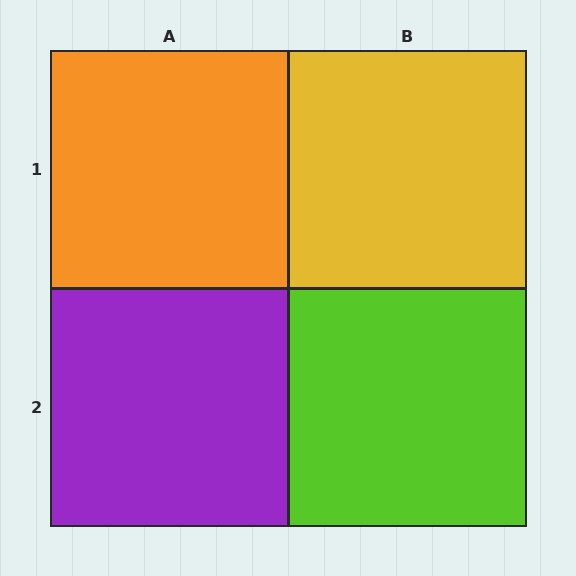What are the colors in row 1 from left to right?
Orange, yellow.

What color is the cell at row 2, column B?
Lime.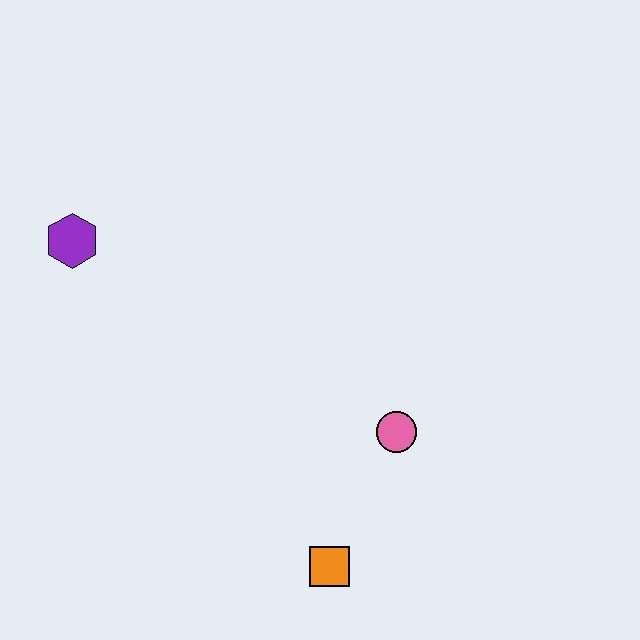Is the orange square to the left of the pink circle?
Yes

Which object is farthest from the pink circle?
The purple hexagon is farthest from the pink circle.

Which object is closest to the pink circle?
The orange square is closest to the pink circle.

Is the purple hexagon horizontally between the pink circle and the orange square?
No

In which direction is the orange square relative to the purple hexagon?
The orange square is below the purple hexagon.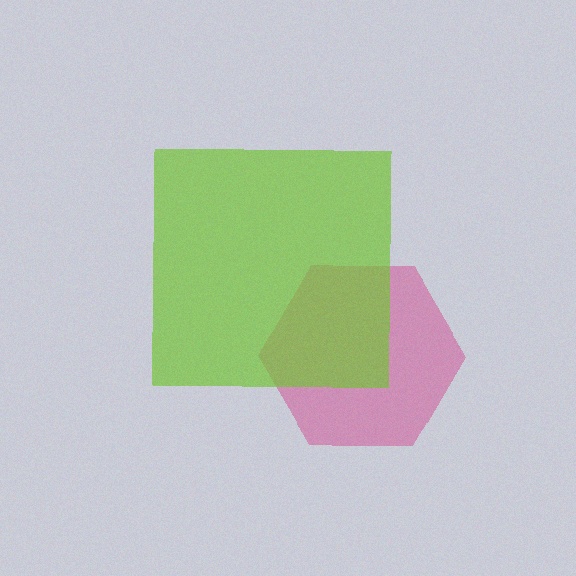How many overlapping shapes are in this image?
There are 2 overlapping shapes in the image.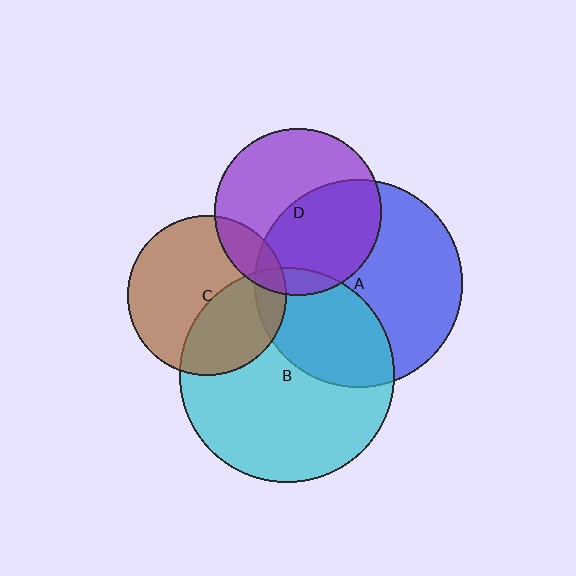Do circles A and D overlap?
Yes.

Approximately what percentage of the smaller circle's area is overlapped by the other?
Approximately 50%.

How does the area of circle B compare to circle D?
Approximately 1.7 times.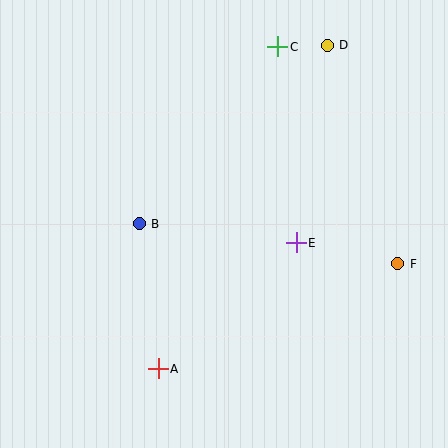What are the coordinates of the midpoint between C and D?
The midpoint between C and D is at (302, 46).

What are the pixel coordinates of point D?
Point D is at (327, 45).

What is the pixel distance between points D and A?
The distance between D and A is 365 pixels.